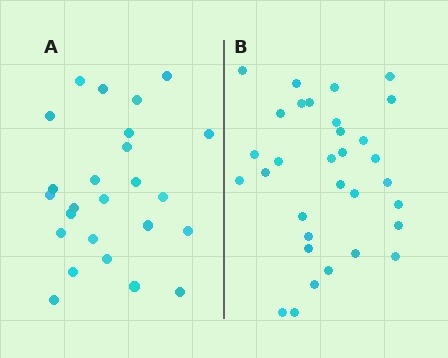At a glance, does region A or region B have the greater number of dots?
Region B (the right region) has more dots.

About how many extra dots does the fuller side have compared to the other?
Region B has roughly 8 or so more dots than region A.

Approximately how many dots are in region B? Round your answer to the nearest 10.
About 30 dots. (The exact count is 32, which rounds to 30.)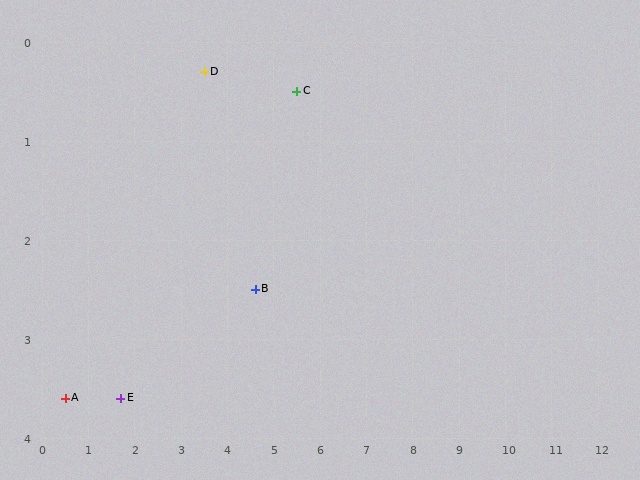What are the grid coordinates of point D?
Point D is at approximately (3.5, 0.3).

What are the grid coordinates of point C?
Point C is at approximately (5.5, 0.5).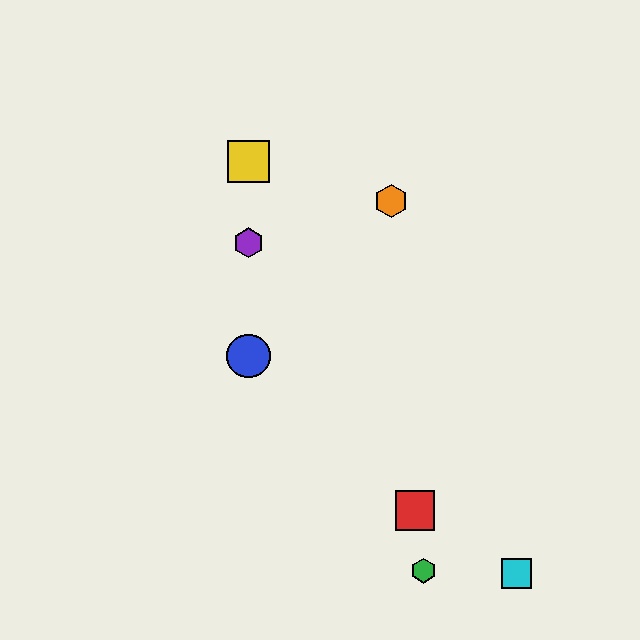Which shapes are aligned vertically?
The blue circle, the yellow square, the purple hexagon are aligned vertically.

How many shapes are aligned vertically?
3 shapes (the blue circle, the yellow square, the purple hexagon) are aligned vertically.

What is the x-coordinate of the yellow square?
The yellow square is at x≈249.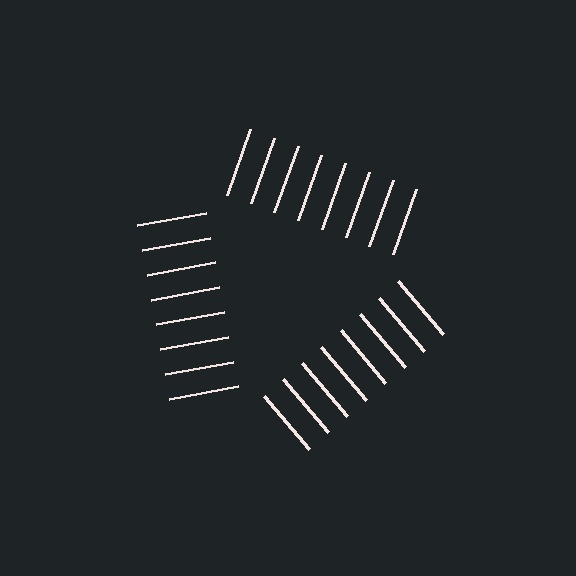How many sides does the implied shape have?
3 sides — the line-ends trace a triangle.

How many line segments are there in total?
24 — 8 along each of the 3 edges.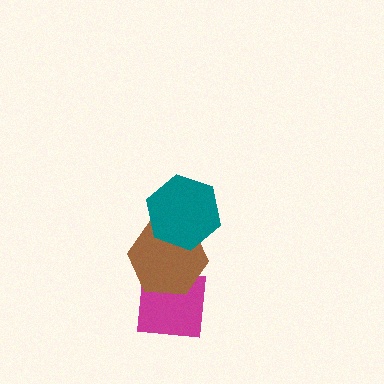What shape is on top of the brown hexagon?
The teal hexagon is on top of the brown hexagon.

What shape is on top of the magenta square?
The brown hexagon is on top of the magenta square.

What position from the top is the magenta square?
The magenta square is 3rd from the top.